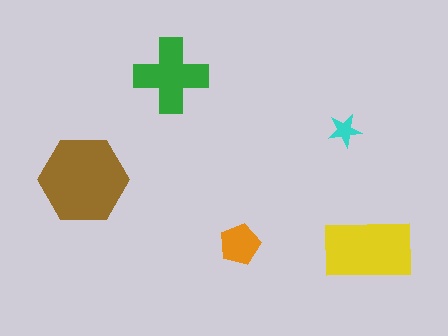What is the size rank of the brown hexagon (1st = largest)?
1st.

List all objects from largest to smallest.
The brown hexagon, the yellow rectangle, the green cross, the orange pentagon, the cyan star.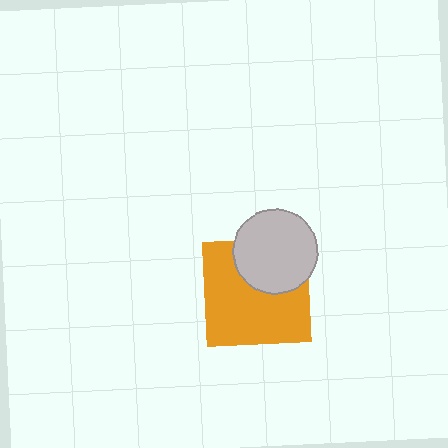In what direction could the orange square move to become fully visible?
The orange square could move down. That would shift it out from behind the light gray circle entirely.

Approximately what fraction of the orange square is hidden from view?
Roughly 33% of the orange square is hidden behind the light gray circle.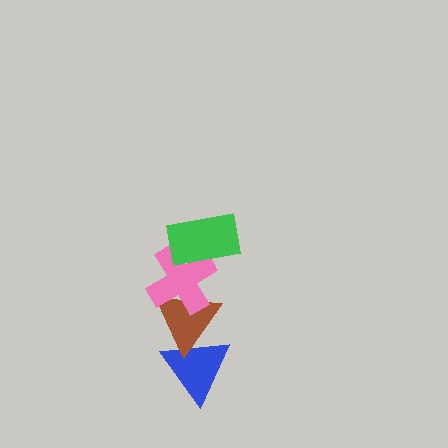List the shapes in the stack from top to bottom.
From top to bottom: the green rectangle, the pink cross, the brown triangle, the blue triangle.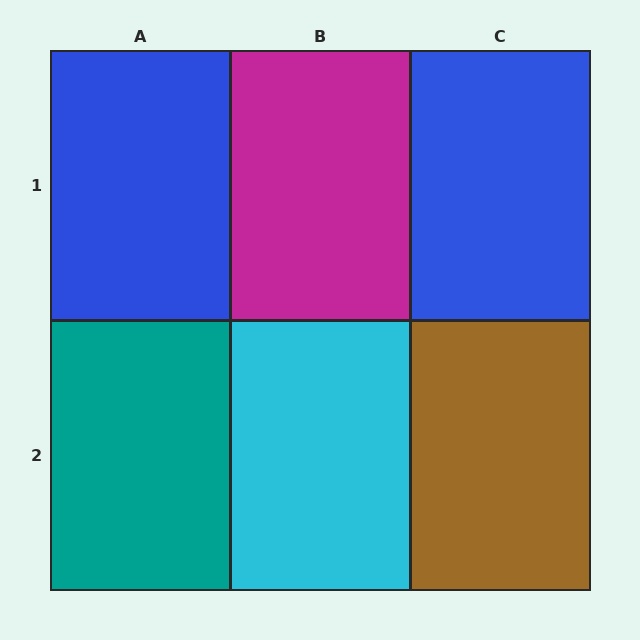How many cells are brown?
1 cell is brown.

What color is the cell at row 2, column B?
Cyan.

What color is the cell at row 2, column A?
Teal.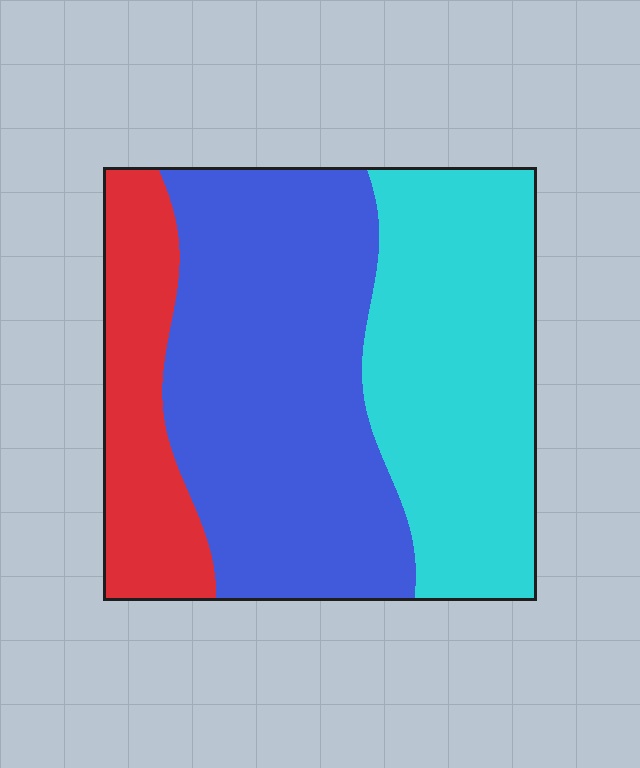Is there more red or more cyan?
Cyan.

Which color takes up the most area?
Blue, at roughly 45%.